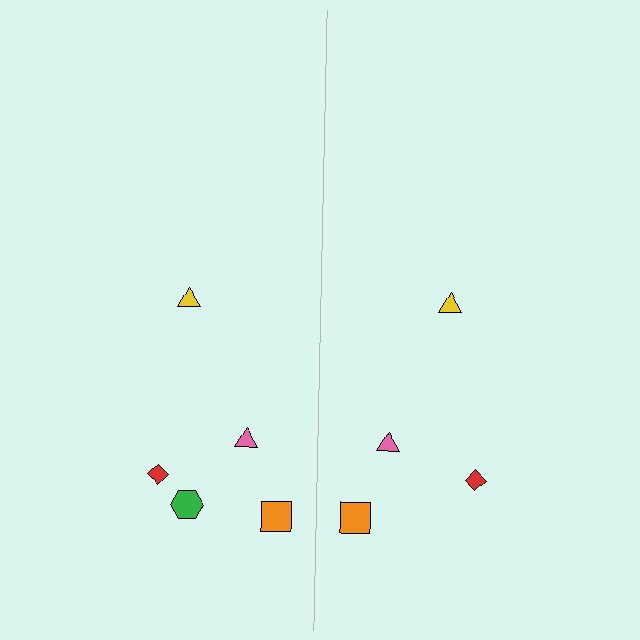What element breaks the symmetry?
A green hexagon is missing from the right side.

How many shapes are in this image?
There are 9 shapes in this image.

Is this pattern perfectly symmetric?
No, the pattern is not perfectly symmetric. A green hexagon is missing from the right side.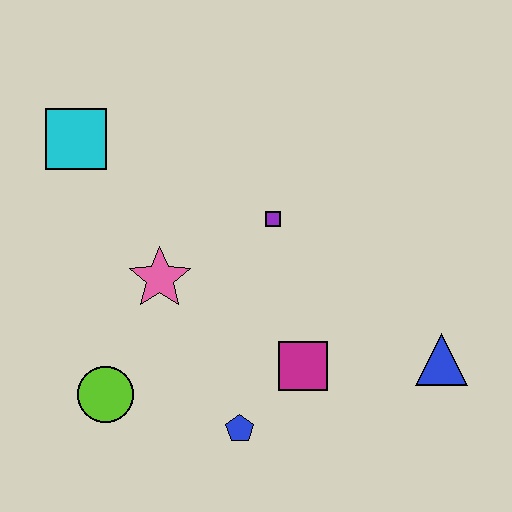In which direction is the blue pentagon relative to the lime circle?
The blue pentagon is to the right of the lime circle.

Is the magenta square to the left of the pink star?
No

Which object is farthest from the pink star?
The blue triangle is farthest from the pink star.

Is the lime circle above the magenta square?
No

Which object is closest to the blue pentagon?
The magenta square is closest to the blue pentagon.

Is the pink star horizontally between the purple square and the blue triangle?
No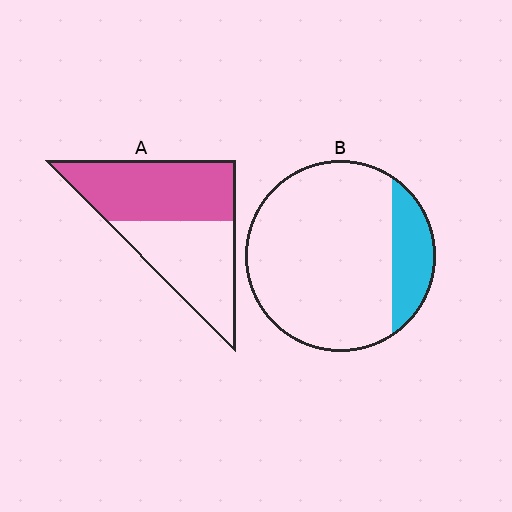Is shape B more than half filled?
No.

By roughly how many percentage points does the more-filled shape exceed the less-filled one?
By roughly 35 percentage points (A over B).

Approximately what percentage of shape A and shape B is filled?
A is approximately 55% and B is approximately 15%.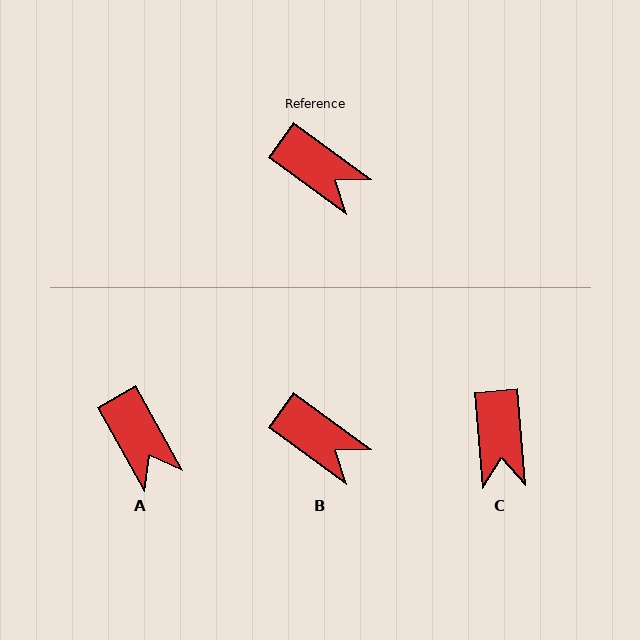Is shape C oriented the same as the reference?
No, it is off by about 49 degrees.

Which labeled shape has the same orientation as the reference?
B.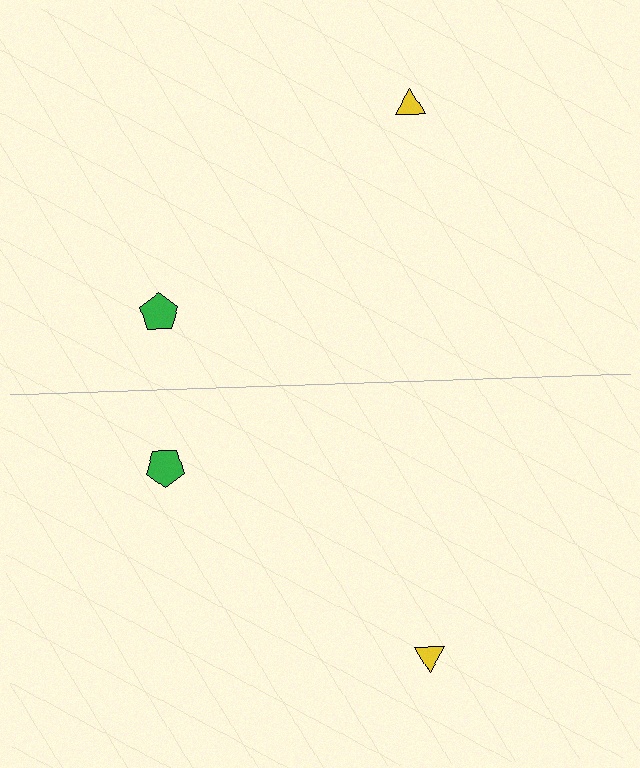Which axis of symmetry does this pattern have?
The pattern has a horizontal axis of symmetry running through the center of the image.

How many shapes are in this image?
There are 4 shapes in this image.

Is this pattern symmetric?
Yes, this pattern has bilateral (reflection) symmetry.